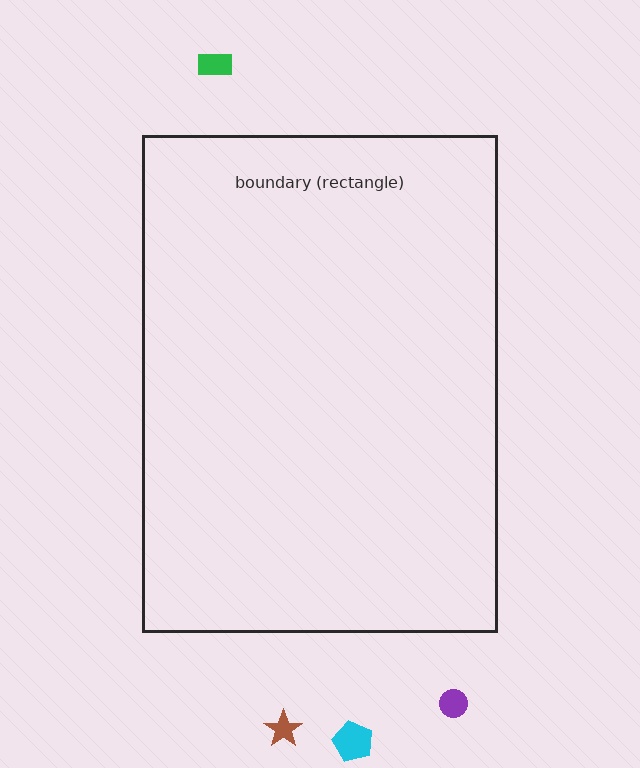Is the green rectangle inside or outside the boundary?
Outside.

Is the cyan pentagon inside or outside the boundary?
Outside.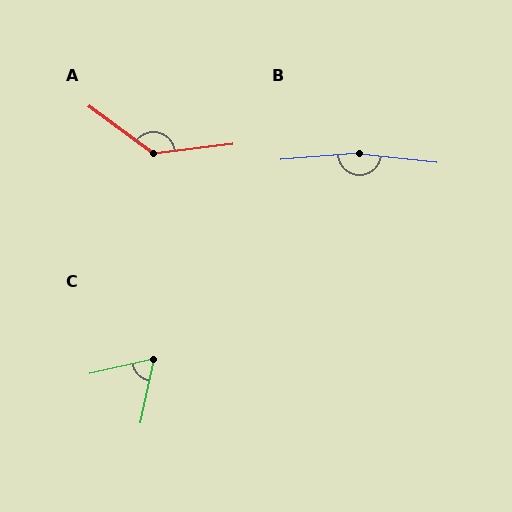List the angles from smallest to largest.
C (65°), A (137°), B (169°).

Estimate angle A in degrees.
Approximately 137 degrees.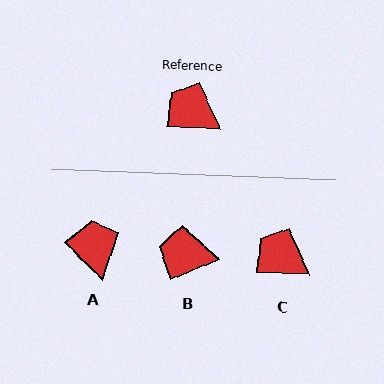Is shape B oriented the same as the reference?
No, it is off by about 25 degrees.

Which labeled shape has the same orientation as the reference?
C.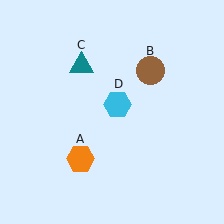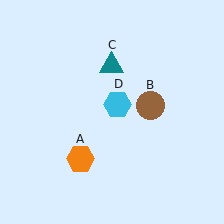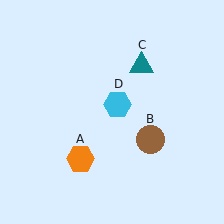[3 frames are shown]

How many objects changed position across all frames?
2 objects changed position: brown circle (object B), teal triangle (object C).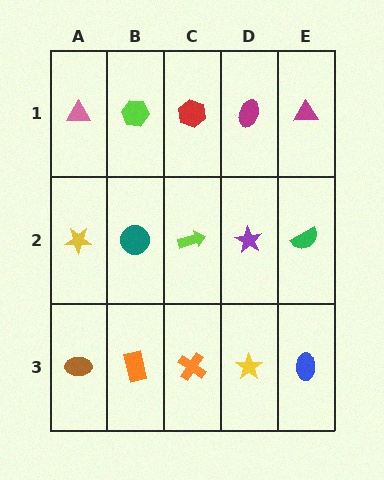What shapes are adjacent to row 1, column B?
A teal circle (row 2, column B), a pink triangle (row 1, column A), a red hexagon (row 1, column C).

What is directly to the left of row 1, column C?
A lime hexagon.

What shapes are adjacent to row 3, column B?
A teal circle (row 2, column B), a brown ellipse (row 3, column A), an orange cross (row 3, column C).